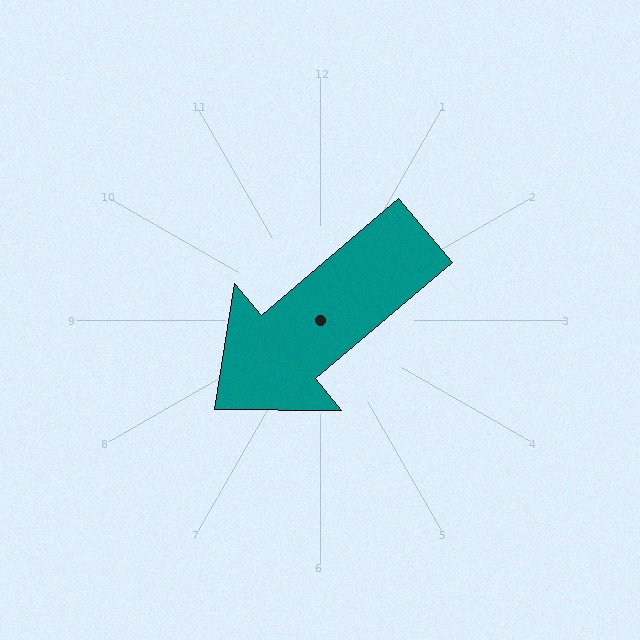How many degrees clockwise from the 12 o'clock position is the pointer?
Approximately 230 degrees.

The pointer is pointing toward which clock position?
Roughly 8 o'clock.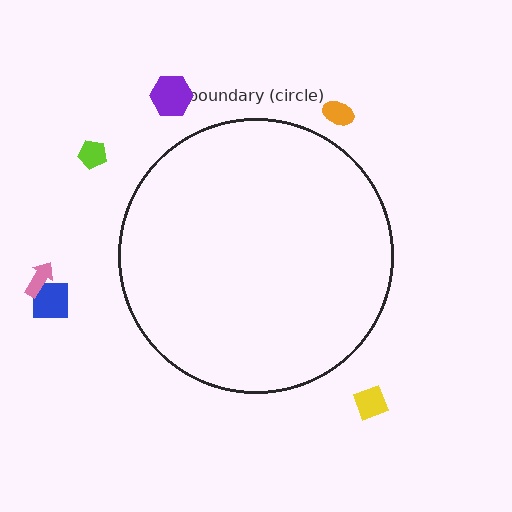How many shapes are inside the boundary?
0 inside, 6 outside.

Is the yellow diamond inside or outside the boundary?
Outside.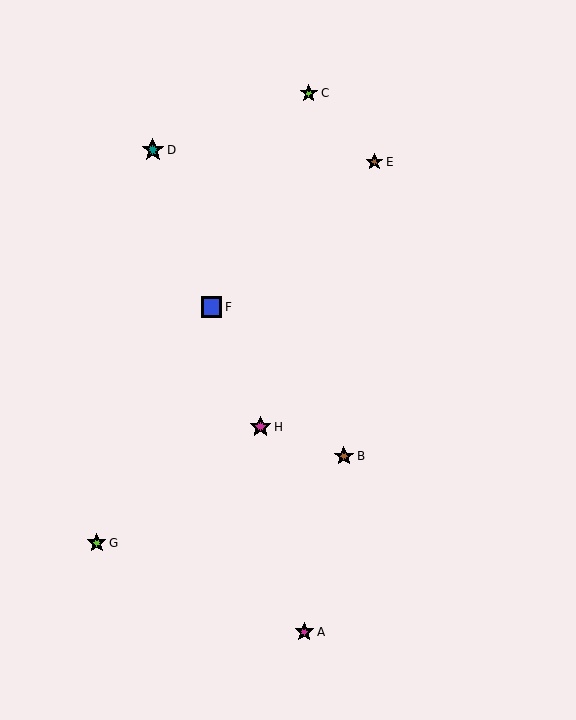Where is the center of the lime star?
The center of the lime star is at (97, 543).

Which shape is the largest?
The teal star (labeled D) is the largest.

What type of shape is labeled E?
Shape E is a brown star.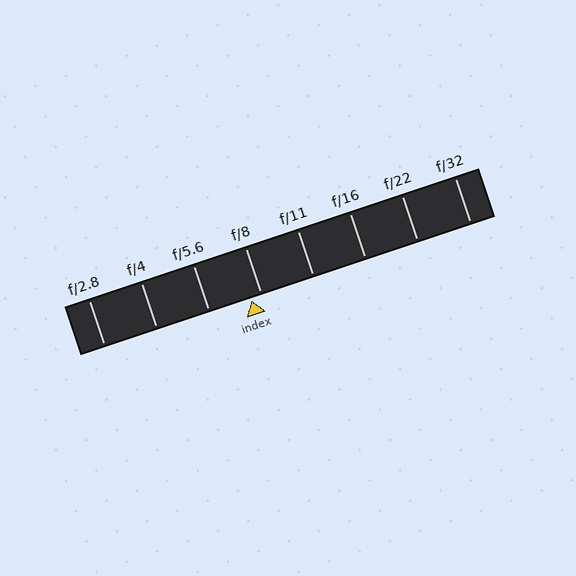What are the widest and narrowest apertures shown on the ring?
The widest aperture shown is f/2.8 and the narrowest is f/32.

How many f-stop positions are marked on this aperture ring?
There are 8 f-stop positions marked.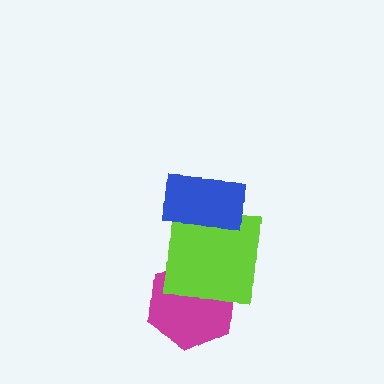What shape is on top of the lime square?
The blue rectangle is on top of the lime square.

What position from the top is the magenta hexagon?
The magenta hexagon is 3rd from the top.